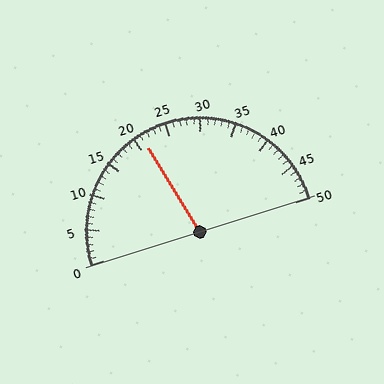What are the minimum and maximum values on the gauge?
The gauge ranges from 0 to 50.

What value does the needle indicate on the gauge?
The needle indicates approximately 21.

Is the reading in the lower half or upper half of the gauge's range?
The reading is in the lower half of the range (0 to 50).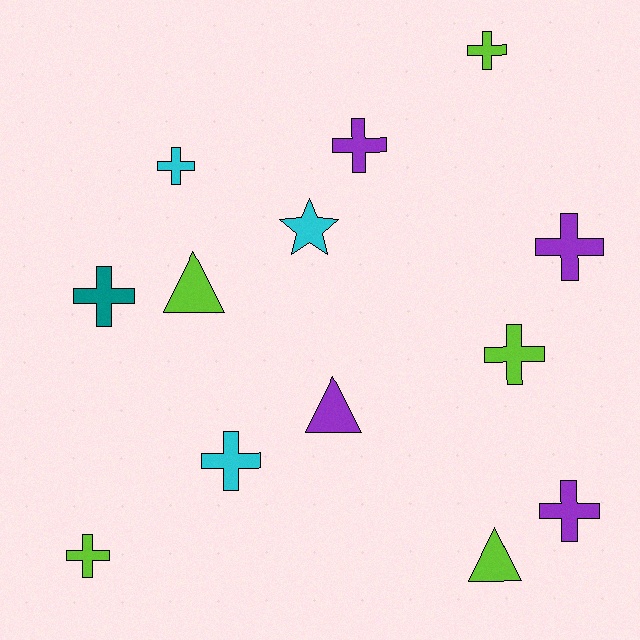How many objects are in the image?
There are 13 objects.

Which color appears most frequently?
Lime, with 5 objects.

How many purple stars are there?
There are no purple stars.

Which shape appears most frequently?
Cross, with 9 objects.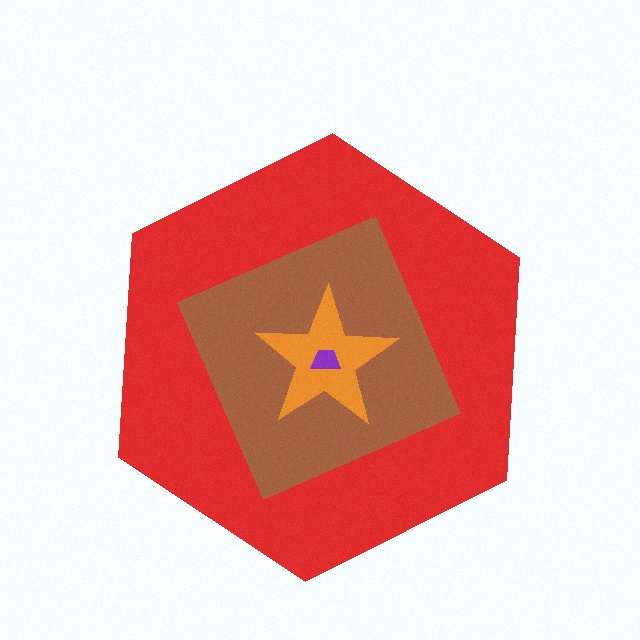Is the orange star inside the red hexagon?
Yes.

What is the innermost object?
The purple trapezoid.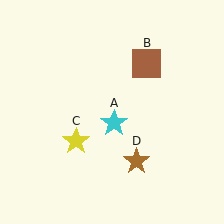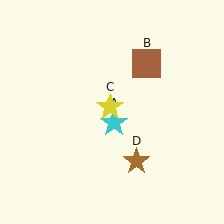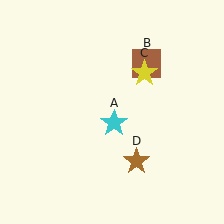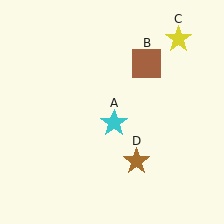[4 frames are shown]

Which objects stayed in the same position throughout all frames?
Cyan star (object A) and brown square (object B) and brown star (object D) remained stationary.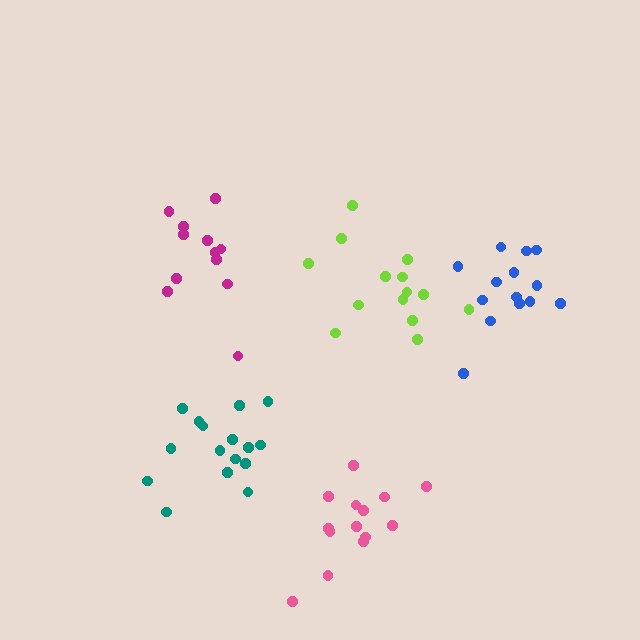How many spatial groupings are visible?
There are 5 spatial groupings.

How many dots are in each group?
Group 1: 12 dots, Group 2: 14 dots, Group 3: 14 dots, Group 4: 14 dots, Group 5: 16 dots (70 total).